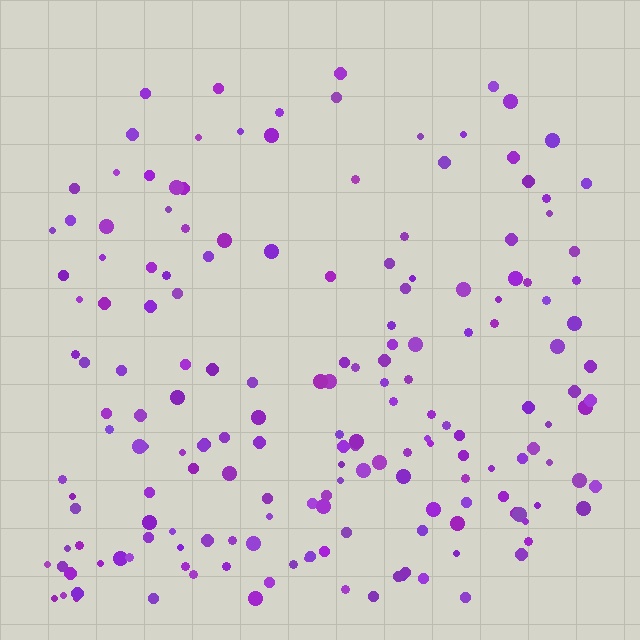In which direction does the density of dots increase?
From top to bottom, with the bottom side densest.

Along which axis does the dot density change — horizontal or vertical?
Vertical.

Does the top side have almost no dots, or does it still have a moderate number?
Still a moderate number, just noticeably fewer than the bottom.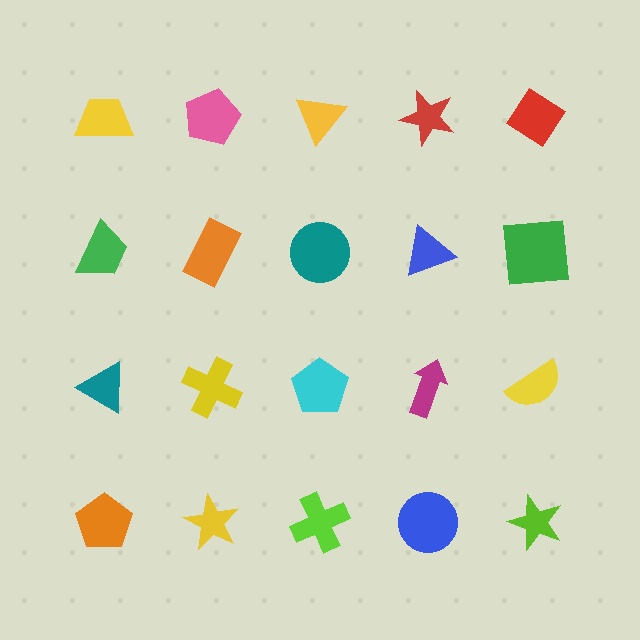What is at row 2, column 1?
A green trapezoid.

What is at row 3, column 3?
A cyan pentagon.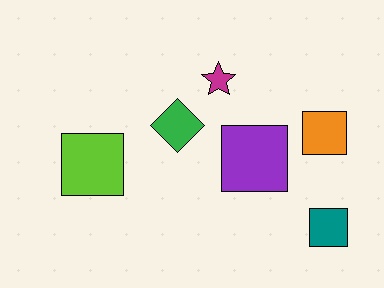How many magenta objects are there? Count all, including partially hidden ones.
There is 1 magenta object.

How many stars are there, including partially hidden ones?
There is 1 star.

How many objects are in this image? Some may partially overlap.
There are 6 objects.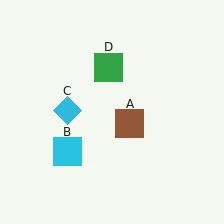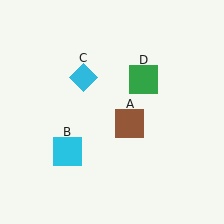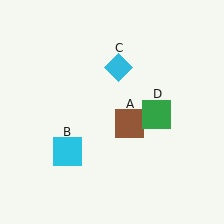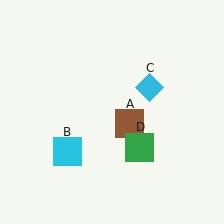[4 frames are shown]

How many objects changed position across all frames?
2 objects changed position: cyan diamond (object C), green square (object D).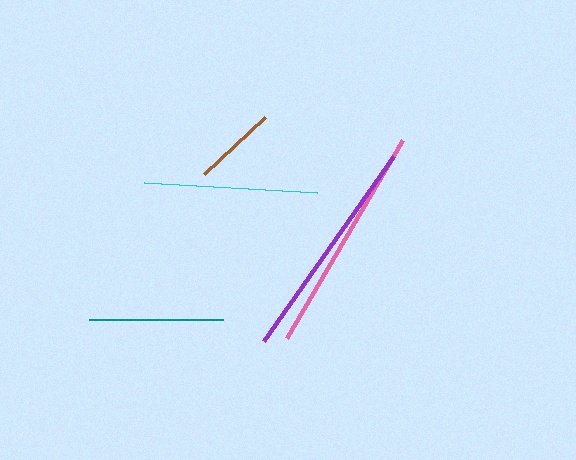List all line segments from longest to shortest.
From longest to shortest: pink, purple, cyan, teal, brown.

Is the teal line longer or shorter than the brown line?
The teal line is longer than the brown line.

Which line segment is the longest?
The pink line is the longest at approximately 230 pixels.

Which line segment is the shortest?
The brown line is the shortest at approximately 84 pixels.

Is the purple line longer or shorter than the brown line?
The purple line is longer than the brown line.